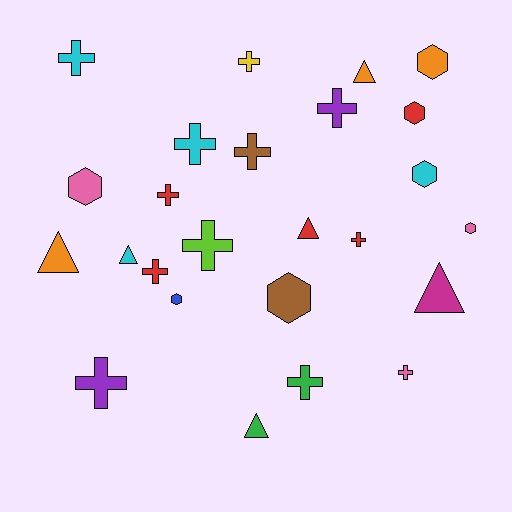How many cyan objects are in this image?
There are 4 cyan objects.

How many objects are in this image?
There are 25 objects.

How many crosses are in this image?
There are 12 crosses.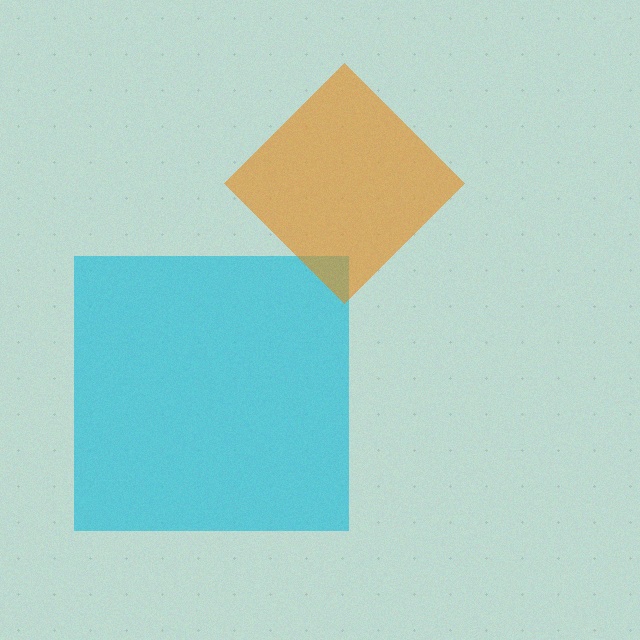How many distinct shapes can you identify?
There are 2 distinct shapes: a cyan square, an orange diamond.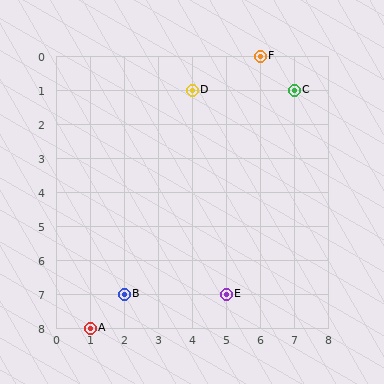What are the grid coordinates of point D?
Point D is at grid coordinates (4, 1).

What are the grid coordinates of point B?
Point B is at grid coordinates (2, 7).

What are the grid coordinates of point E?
Point E is at grid coordinates (5, 7).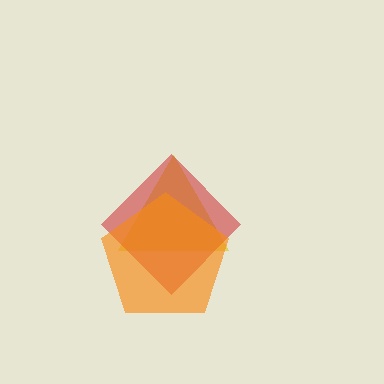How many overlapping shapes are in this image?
There are 3 overlapping shapes in the image.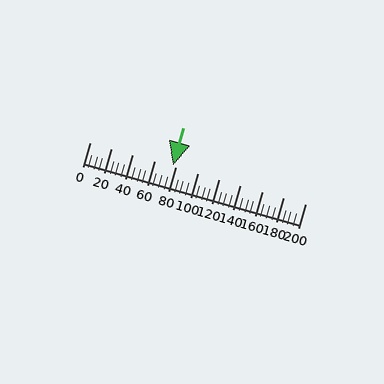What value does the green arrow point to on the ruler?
The green arrow points to approximately 77.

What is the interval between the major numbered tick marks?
The major tick marks are spaced 20 units apart.